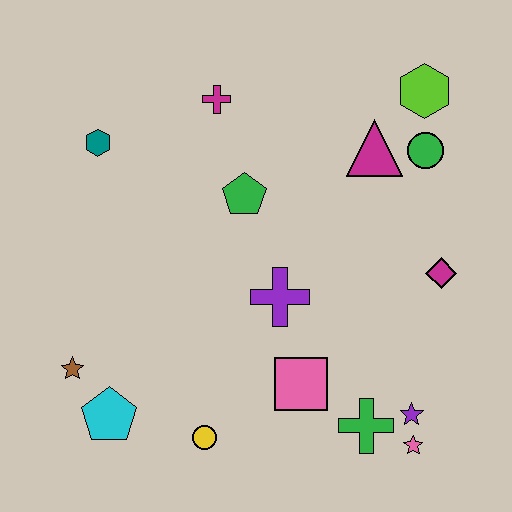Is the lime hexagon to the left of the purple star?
No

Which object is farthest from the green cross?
The teal hexagon is farthest from the green cross.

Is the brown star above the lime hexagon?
No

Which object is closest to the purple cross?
The pink square is closest to the purple cross.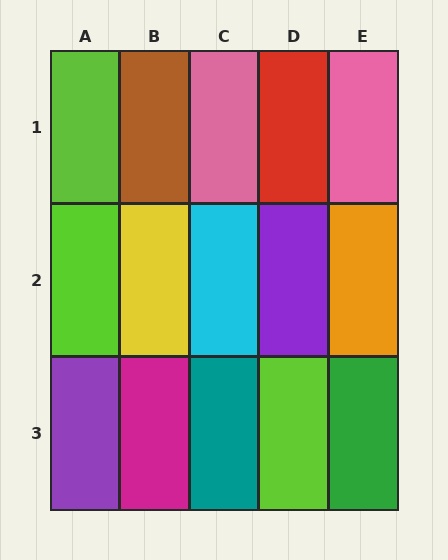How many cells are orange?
1 cell is orange.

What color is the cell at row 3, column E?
Green.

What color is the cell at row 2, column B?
Yellow.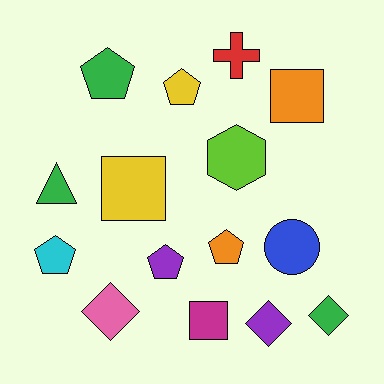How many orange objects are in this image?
There are 2 orange objects.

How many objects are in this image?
There are 15 objects.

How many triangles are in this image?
There is 1 triangle.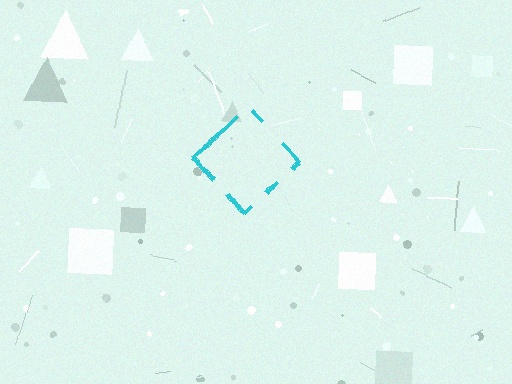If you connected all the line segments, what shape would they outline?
They would outline a diamond.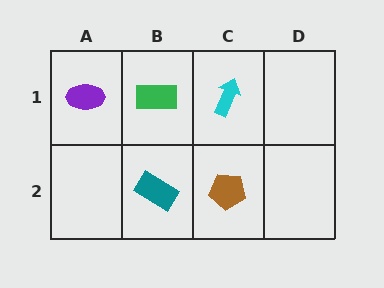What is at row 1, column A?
A purple ellipse.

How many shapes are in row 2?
2 shapes.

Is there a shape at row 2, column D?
No, that cell is empty.